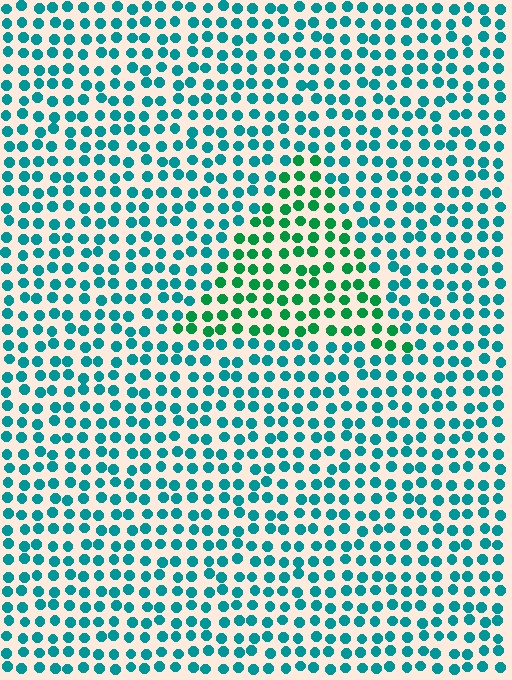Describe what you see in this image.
The image is filled with small teal elements in a uniform arrangement. A triangle-shaped region is visible where the elements are tinted to a slightly different hue, forming a subtle color boundary.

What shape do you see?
I see a triangle.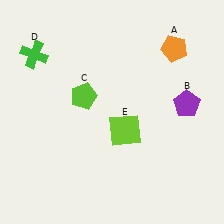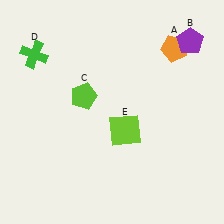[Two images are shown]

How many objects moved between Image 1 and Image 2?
1 object moved between the two images.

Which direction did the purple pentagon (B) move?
The purple pentagon (B) moved up.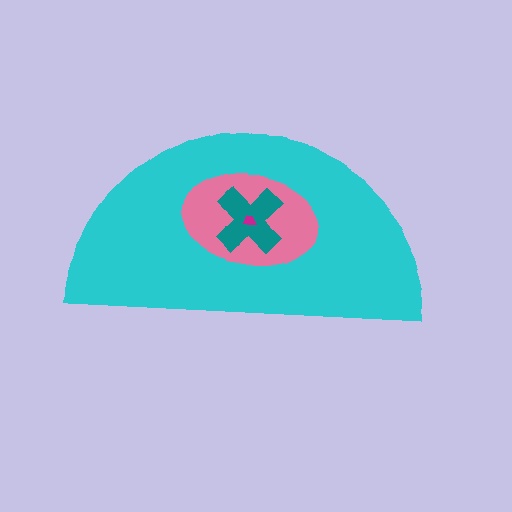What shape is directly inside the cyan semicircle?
The pink ellipse.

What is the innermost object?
The magenta trapezoid.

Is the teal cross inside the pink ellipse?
Yes.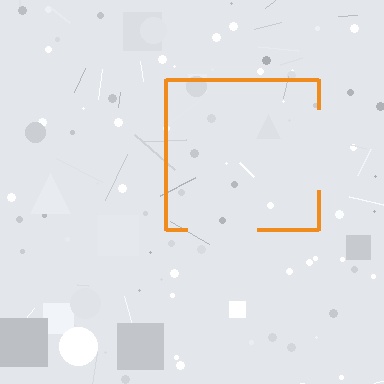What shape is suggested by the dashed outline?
The dashed outline suggests a square.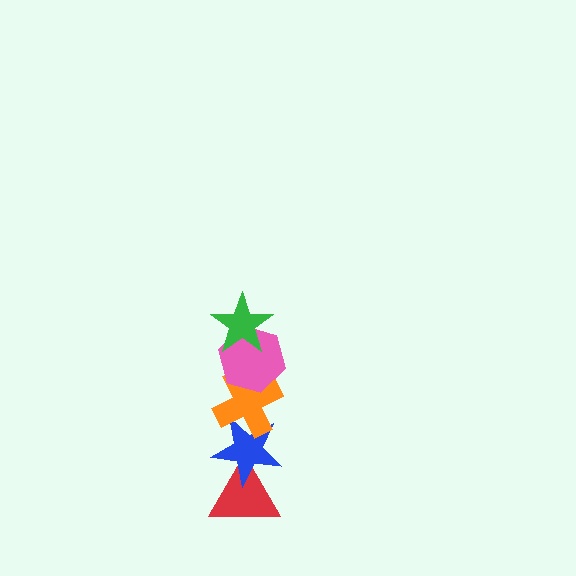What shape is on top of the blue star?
The orange cross is on top of the blue star.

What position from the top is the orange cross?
The orange cross is 3rd from the top.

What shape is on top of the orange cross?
The pink hexagon is on top of the orange cross.